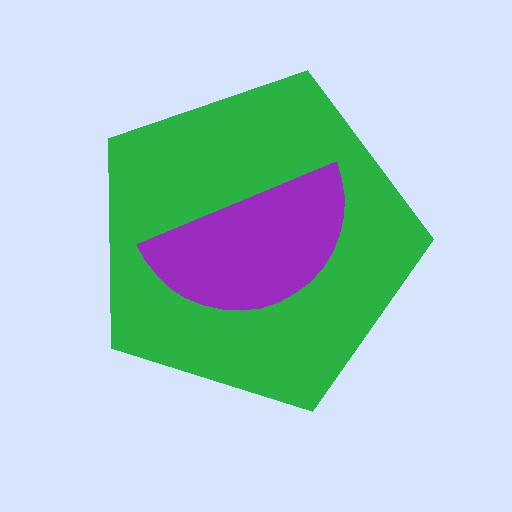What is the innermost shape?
The purple semicircle.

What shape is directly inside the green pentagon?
The purple semicircle.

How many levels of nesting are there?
2.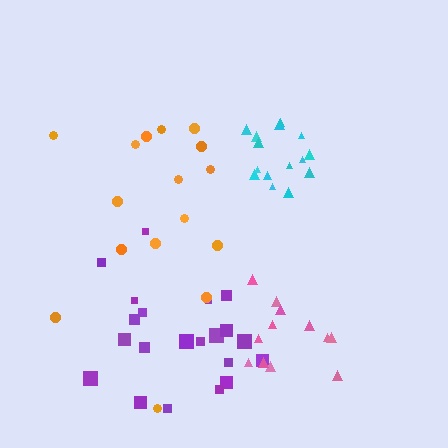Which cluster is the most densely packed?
Cyan.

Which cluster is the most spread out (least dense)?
Orange.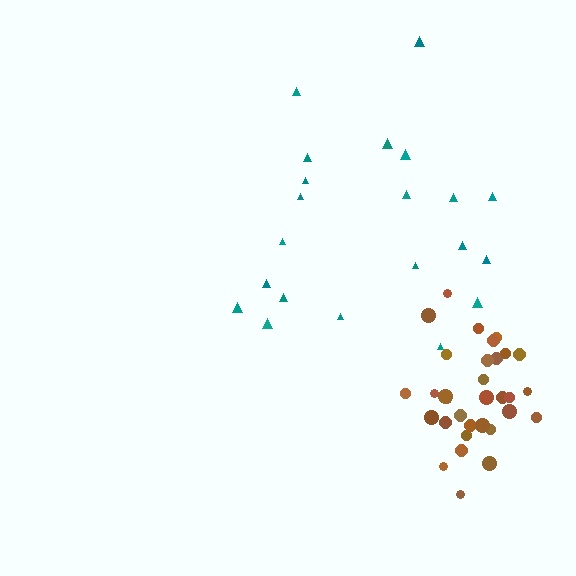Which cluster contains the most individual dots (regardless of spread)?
Brown (33).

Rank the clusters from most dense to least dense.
brown, teal.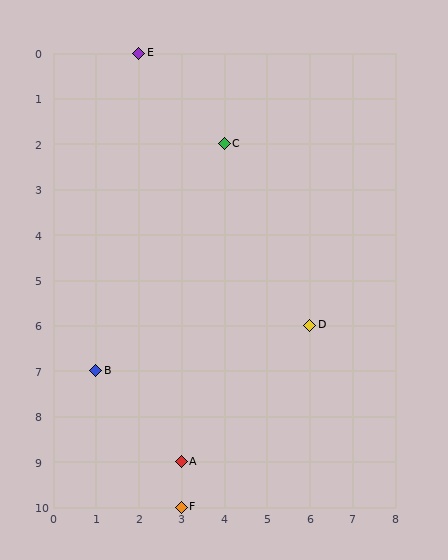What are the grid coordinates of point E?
Point E is at grid coordinates (2, 0).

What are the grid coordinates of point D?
Point D is at grid coordinates (6, 6).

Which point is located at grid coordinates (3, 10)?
Point F is at (3, 10).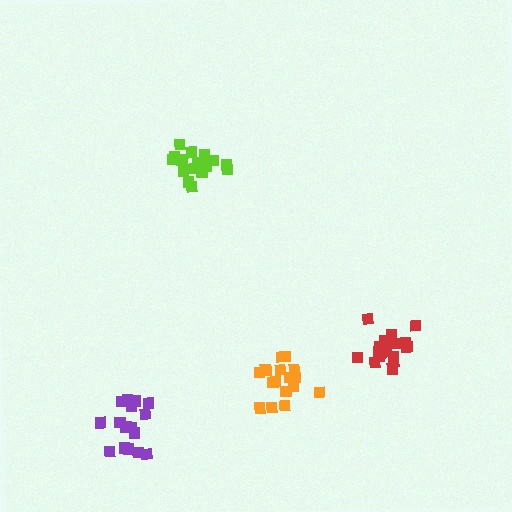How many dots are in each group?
Group 1: 16 dots, Group 2: 18 dots, Group 3: 16 dots, Group 4: 20 dots (70 total).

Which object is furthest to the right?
The red cluster is rightmost.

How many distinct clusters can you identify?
There are 4 distinct clusters.